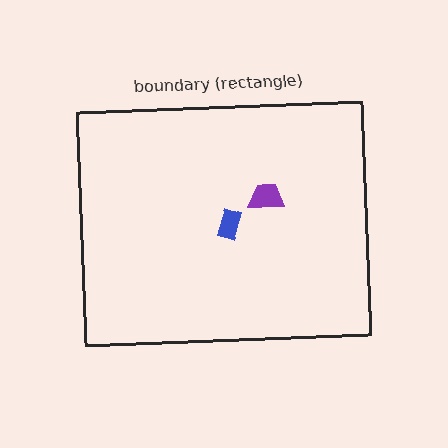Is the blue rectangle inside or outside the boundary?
Inside.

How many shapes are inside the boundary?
2 inside, 0 outside.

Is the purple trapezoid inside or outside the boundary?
Inside.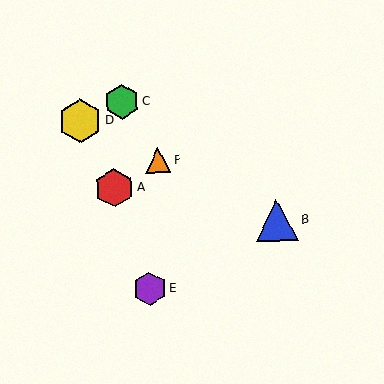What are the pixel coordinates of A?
Object A is at (114, 188).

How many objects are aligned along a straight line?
3 objects (B, D, F) are aligned along a straight line.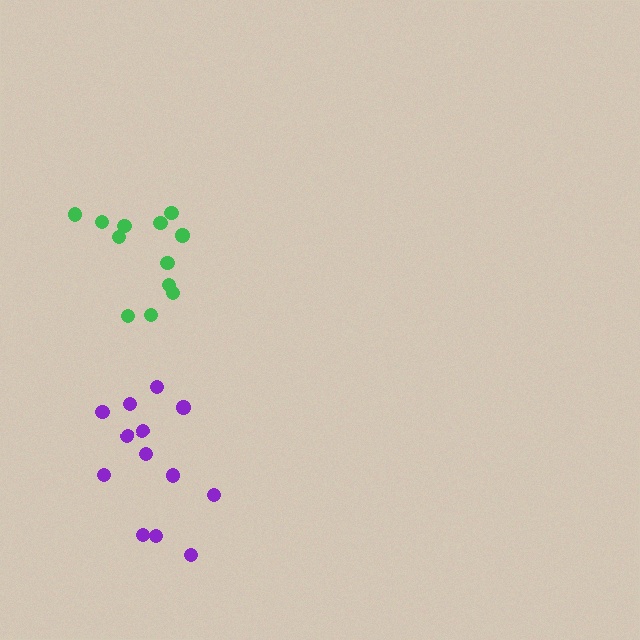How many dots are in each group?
Group 1: 13 dots, Group 2: 12 dots (25 total).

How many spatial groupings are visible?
There are 2 spatial groupings.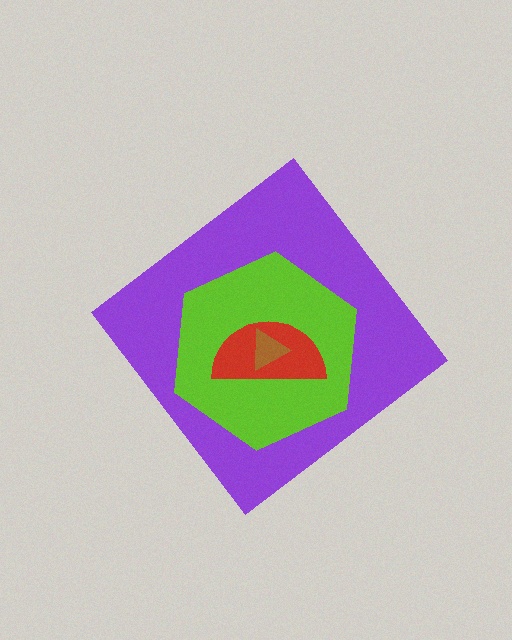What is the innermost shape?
The brown triangle.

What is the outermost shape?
The purple diamond.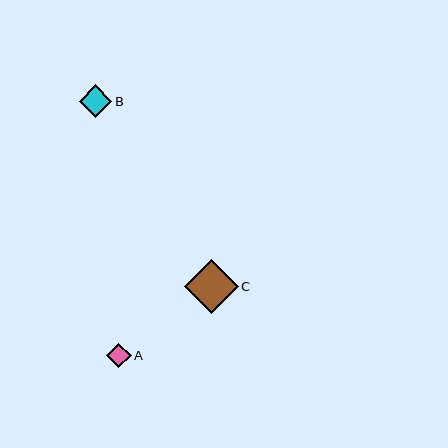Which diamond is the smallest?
Diamond A is the smallest with a size of approximately 24 pixels.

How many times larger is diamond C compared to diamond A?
Diamond C is approximately 2.2 times the size of diamond A.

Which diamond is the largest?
Diamond C is the largest with a size of approximately 54 pixels.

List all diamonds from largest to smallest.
From largest to smallest: C, B, A.